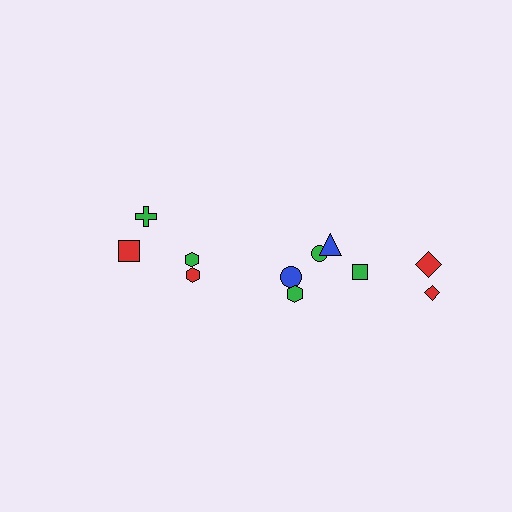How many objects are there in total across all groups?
There are 11 objects.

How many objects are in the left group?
There are 4 objects.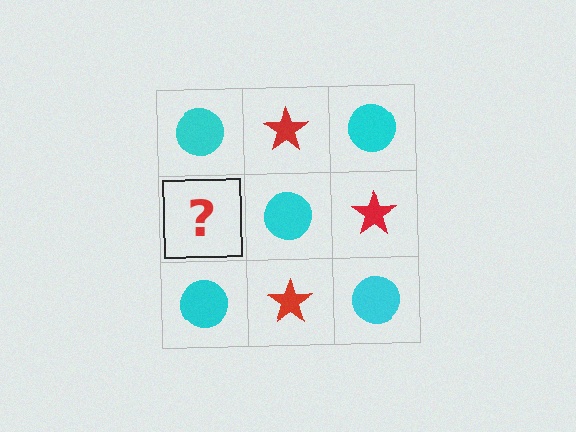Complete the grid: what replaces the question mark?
The question mark should be replaced with a red star.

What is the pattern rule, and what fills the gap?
The rule is that it alternates cyan circle and red star in a checkerboard pattern. The gap should be filled with a red star.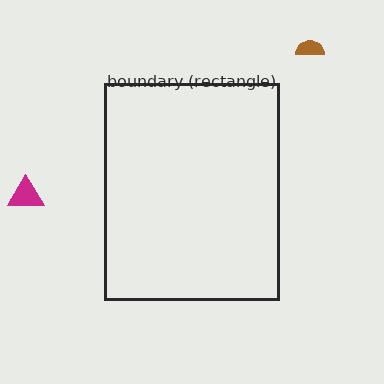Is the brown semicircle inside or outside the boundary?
Outside.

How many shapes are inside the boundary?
0 inside, 2 outside.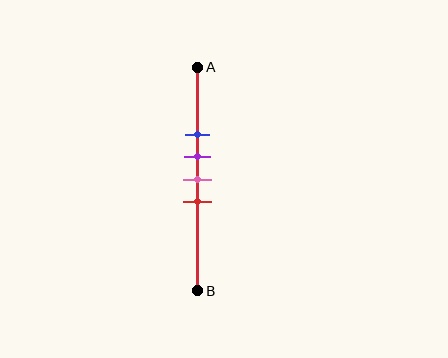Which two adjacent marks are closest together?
The purple and pink marks are the closest adjacent pair.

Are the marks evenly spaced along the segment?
Yes, the marks are approximately evenly spaced.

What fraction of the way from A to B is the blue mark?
The blue mark is approximately 30% (0.3) of the way from A to B.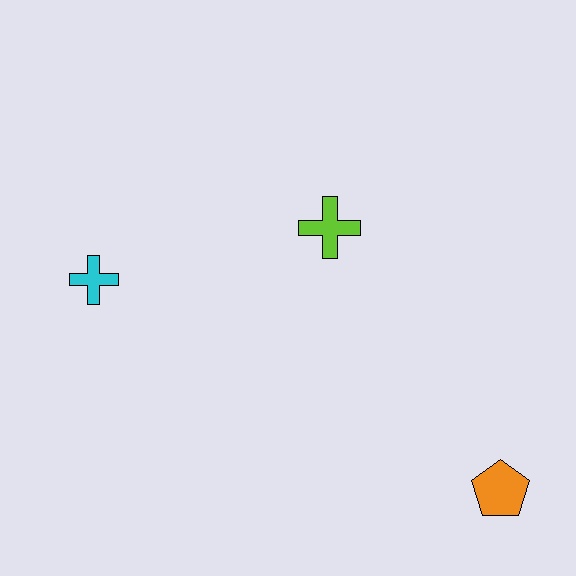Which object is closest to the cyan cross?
The lime cross is closest to the cyan cross.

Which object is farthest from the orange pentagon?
The cyan cross is farthest from the orange pentagon.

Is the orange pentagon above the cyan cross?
No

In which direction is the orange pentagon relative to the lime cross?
The orange pentagon is below the lime cross.